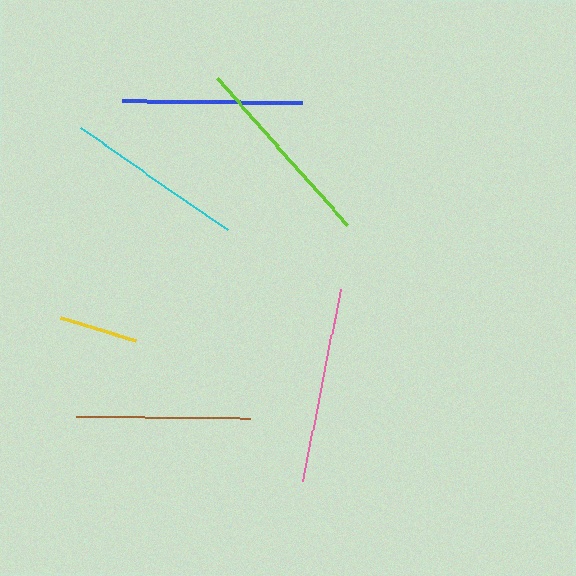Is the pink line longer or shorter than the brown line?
The pink line is longer than the brown line.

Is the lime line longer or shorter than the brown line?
The lime line is longer than the brown line.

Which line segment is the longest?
The pink line is the longest at approximately 197 pixels.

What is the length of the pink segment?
The pink segment is approximately 197 pixels long.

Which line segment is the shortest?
The yellow line is the shortest at approximately 79 pixels.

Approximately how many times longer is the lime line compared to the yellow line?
The lime line is approximately 2.5 times the length of the yellow line.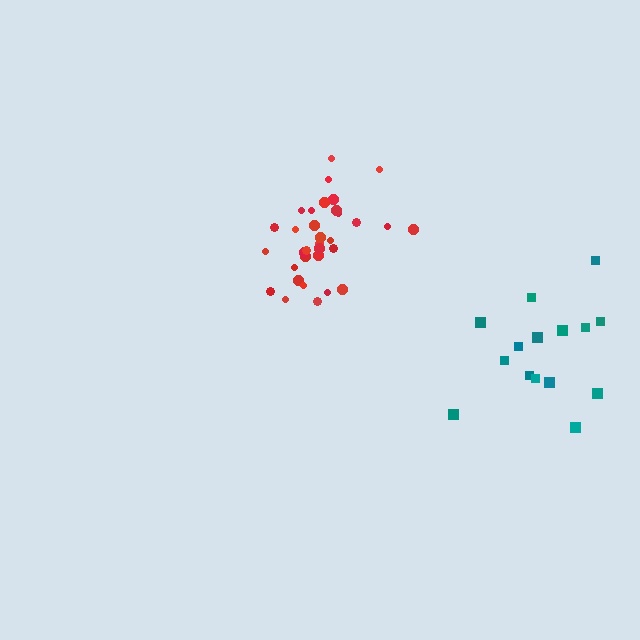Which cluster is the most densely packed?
Red.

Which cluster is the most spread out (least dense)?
Teal.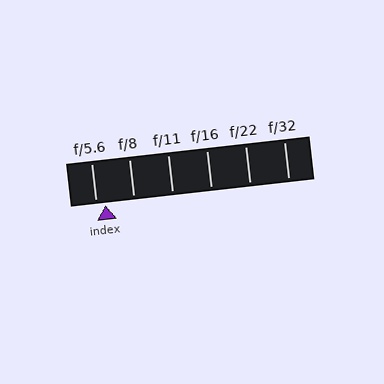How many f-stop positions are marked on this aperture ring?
There are 6 f-stop positions marked.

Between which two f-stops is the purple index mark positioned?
The index mark is between f/5.6 and f/8.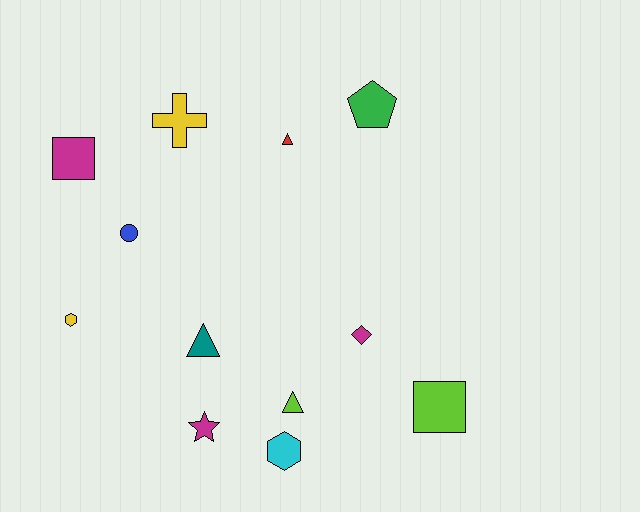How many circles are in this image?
There is 1 circle.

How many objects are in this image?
There are 12 objects.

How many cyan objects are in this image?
There is 1 cyan object.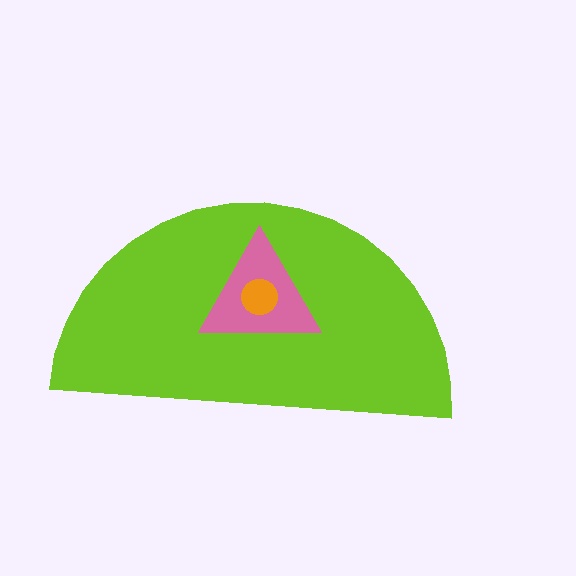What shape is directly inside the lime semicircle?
The pink triangle.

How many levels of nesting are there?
3.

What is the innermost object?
The orange circle.